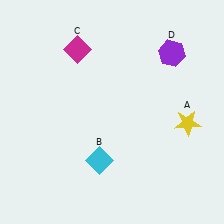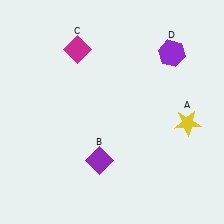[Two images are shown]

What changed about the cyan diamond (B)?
In Image 1, B is cyan. In Image 2, it changed to purple.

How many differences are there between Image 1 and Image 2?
There is 1 difference between the two images.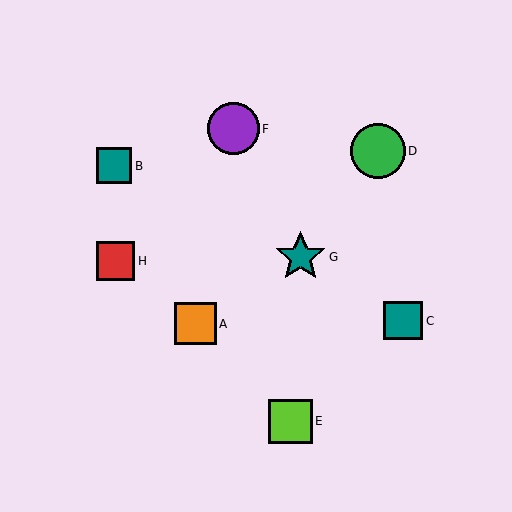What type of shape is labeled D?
Shape D is a green circle.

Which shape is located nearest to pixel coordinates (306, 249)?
The teal star (labeled G) at (300, 257) is nearest to that location.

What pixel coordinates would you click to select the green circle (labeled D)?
Click at (378, 151) to select the green circle D.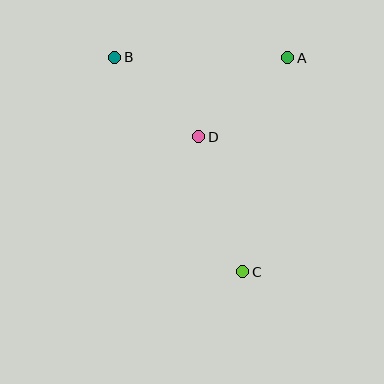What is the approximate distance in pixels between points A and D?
The distance between A and D is approximately 119 pixels.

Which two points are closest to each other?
Points B and D are closest to each other.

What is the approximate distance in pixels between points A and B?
The distance between A and B is approximately 173 pixels.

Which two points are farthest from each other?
Points B and C are farthest from each other.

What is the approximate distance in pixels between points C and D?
The distance between C and D is approximately 142 pixels.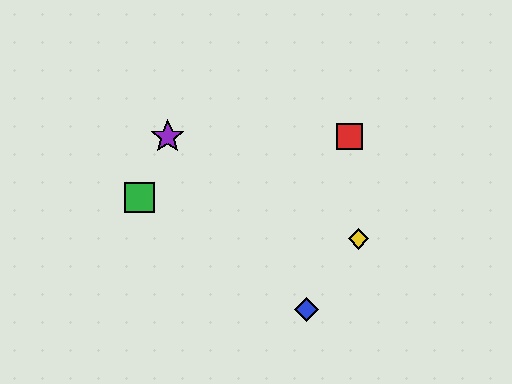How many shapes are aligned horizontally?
2 shapes (the red square, the purple star) are aligned horizontally.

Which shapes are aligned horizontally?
The red square, the purple star are aligned horizontally.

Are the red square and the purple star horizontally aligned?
Yes, both are at y≈137.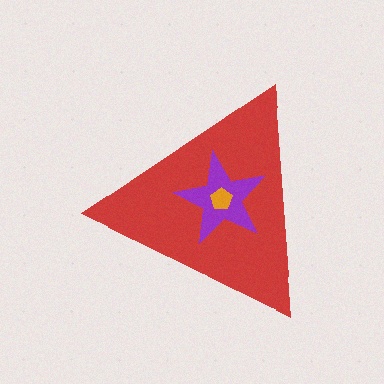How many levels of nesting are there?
3.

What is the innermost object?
The orange pentagon.